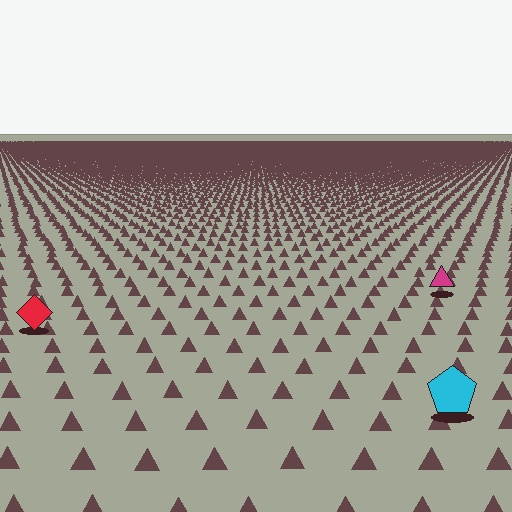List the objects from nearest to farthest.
From nearest to farthest: the cyan pentagon, the red diamond, the magenta triangle.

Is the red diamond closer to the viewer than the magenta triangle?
Yes. The red diamond is closer — you can tell from the texture gradient: the ground texture is coarser near it.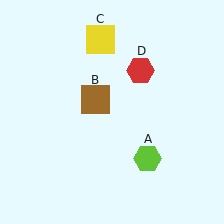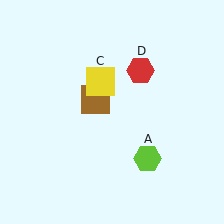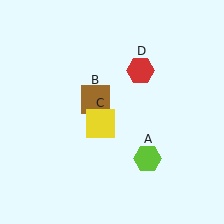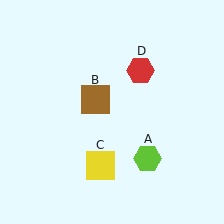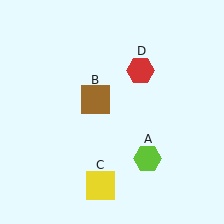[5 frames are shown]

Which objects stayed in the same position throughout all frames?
Lime hexagon (object A) and brown square (object B) and red hexagon (object D) remained stationary.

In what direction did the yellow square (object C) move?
The yellow square (object C) moved down.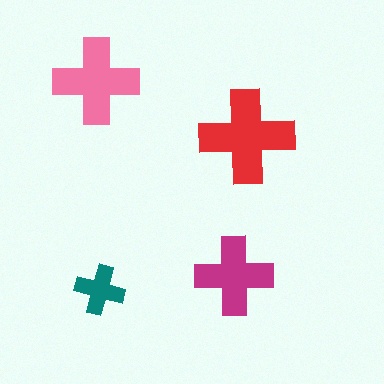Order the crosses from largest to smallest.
the red one, the pink one, the magenta one, the teal one.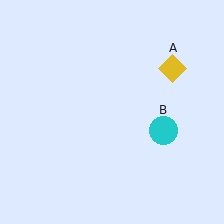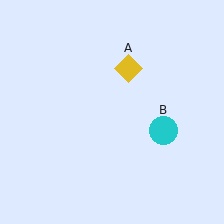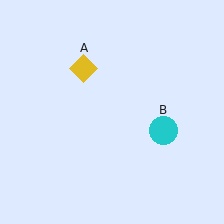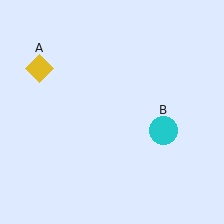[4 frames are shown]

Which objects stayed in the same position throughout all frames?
Cyan circle (object B) remained stationary.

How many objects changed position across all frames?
1 object changed position: yellow diamond (object A).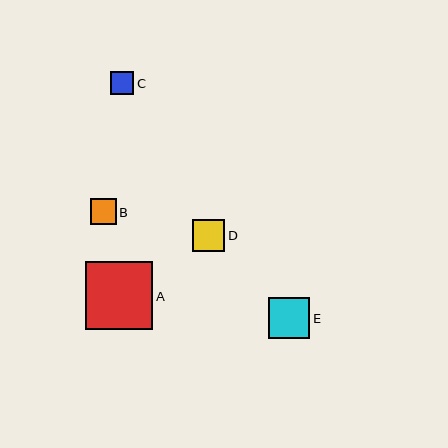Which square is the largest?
Square A is the largest with a size of approximately 68 pixels.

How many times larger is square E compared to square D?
Square E is approximately 1.3 times the size of square D.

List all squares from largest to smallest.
From largest to smallest: A, E, D, B, C.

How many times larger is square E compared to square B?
Square E is approximately 1.6 times the size of square B.